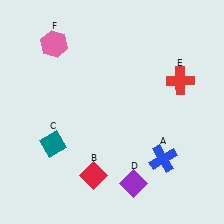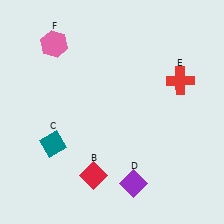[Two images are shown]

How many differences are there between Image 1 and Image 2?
There is 1 difference between the two images.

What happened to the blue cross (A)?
The blue cross (A) was removed in Image 2. It was in the bottom-right area of Image 1.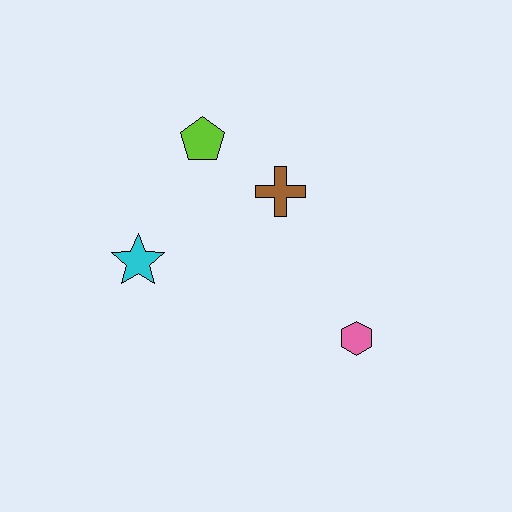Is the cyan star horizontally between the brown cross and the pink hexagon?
No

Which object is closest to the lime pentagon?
The brown cross is closest to the lime pentagon.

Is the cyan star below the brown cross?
Yes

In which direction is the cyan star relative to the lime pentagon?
The cyan star is below the lime pentagon.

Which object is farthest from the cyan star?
The pink hexagon is farthest from the cyan star.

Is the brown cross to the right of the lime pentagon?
Yes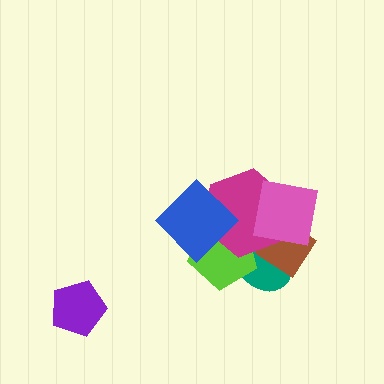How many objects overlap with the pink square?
3 objects overlap with the pink square.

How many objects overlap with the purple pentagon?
0 objects overlap with the purple pentagon.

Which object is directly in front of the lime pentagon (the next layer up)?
The magenta hexagon is directly in front of the lime pentagon.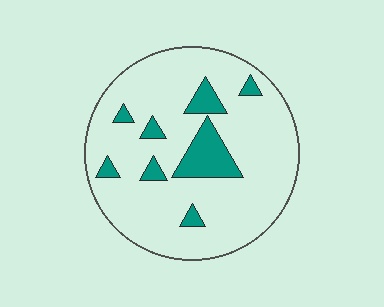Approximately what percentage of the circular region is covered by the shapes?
Approximately 15%.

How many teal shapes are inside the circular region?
8.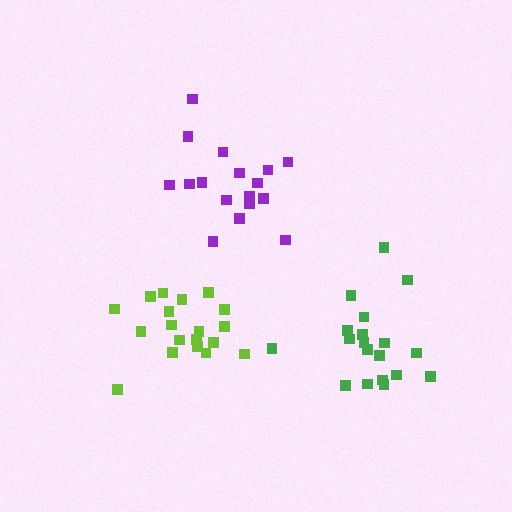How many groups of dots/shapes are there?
There are 3 groups.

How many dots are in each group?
Group 1: 19 dots, Group 2: 17 dots, Group 3: 19 dots (55 total).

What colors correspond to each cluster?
The clusters are colored: lime, purple, green.